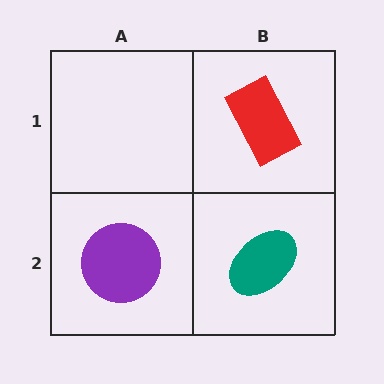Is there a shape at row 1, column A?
No, that cell is empty.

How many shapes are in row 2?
2 shapes.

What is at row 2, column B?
A teal ellipse.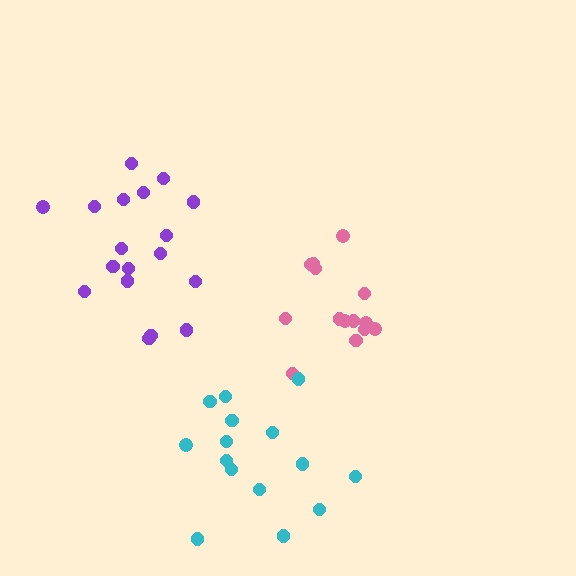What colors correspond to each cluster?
The clusters are colored: purple, pink, cyan.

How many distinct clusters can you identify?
There are 3 distinct clusters.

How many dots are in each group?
Group 1: 18 dots, Group 2: 14 dots, Group 3: 15 dots (47 total).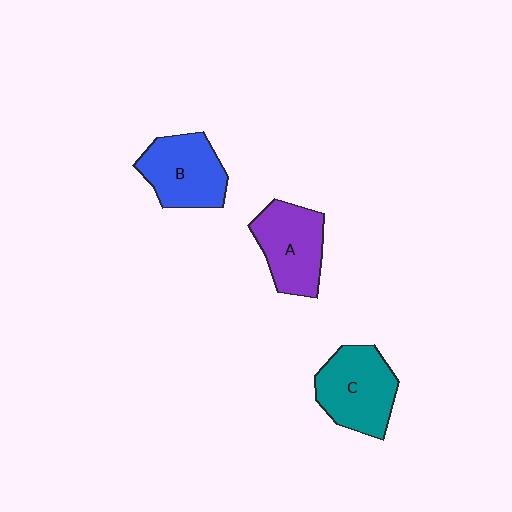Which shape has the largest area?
Shape C (teal).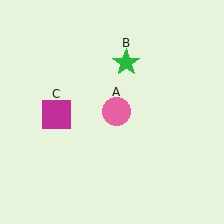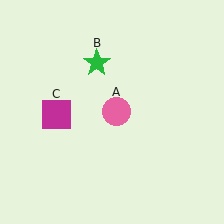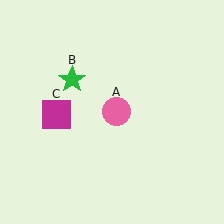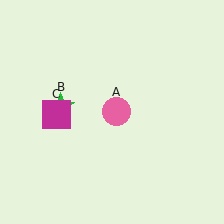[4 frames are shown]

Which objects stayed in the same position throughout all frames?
Pink circle (object A) and magenta square (object C) remained stationary.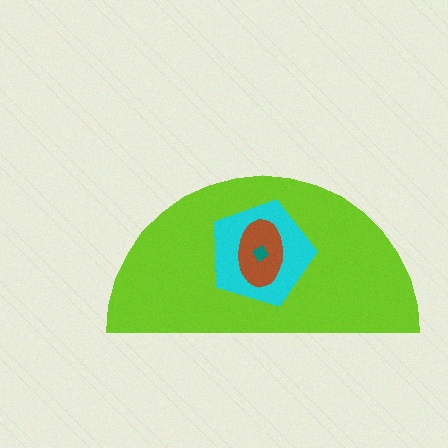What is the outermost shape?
The lime semicircle.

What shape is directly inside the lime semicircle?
The cyan pentagon.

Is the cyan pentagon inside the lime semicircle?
Yes.